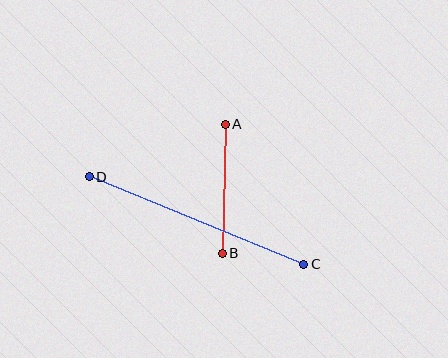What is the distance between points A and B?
The distance is approximately 129 pixels.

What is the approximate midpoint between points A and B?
The midpoint is at approximately (224, 189) pixels.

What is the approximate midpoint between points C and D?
The midpoint is at approximately (196, 220) pixels.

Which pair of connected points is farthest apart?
Points C and D are farthest apart.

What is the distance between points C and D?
The distance is approximately 232 pixels.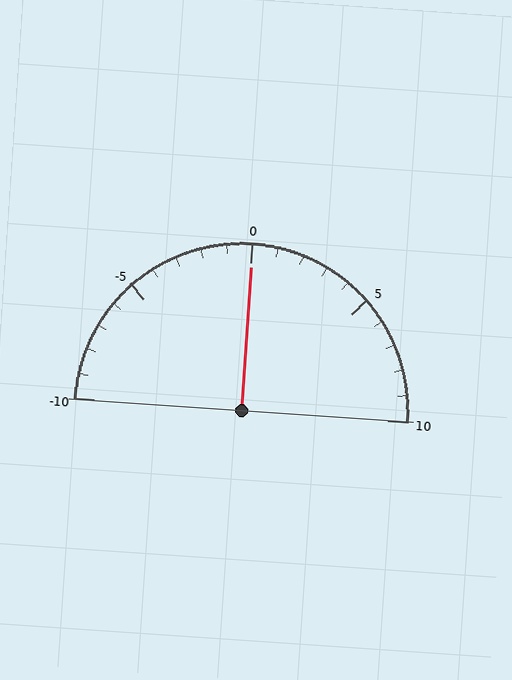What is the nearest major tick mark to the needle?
The nearest major tick mark is 0.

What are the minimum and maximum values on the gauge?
The gauge ranges from -10 to 10.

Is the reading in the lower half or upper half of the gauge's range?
The reading is in the upper half of the range (-10 to 10).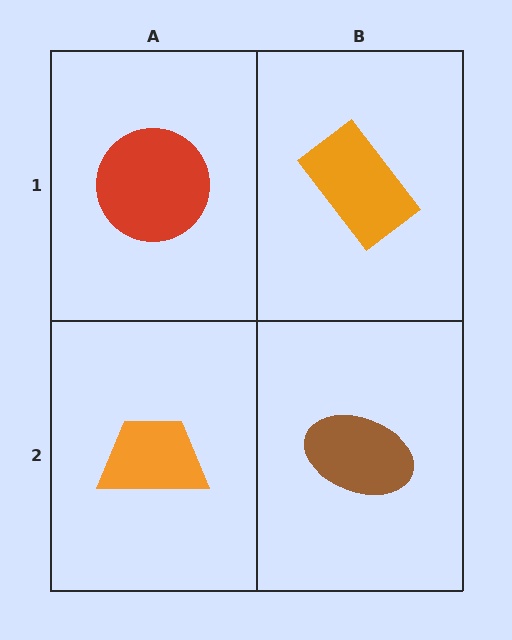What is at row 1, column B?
An orange rectangle.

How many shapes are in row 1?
2 shapes.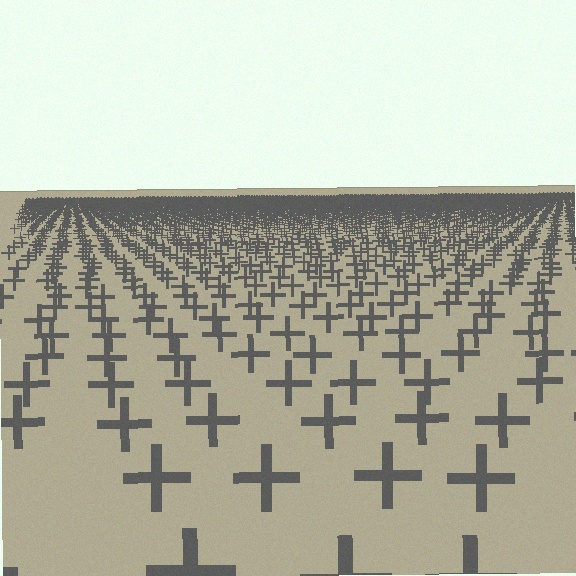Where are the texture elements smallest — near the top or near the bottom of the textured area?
Near the top.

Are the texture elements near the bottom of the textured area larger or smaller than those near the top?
Larger. Near the bottom, elements are closer to the viewer and appear at a bigger on-screen size.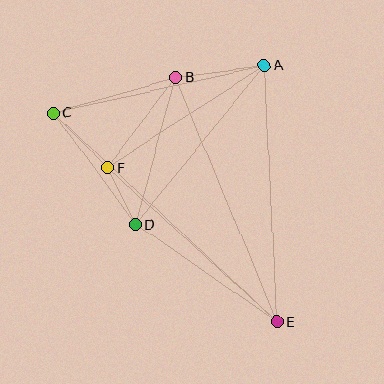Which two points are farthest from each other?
Points C and E are farthest from each other.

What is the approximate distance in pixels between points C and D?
The distance between C and D is approximately 139 pixels.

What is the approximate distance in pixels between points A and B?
The distance between A and B is approximately 90 pixels.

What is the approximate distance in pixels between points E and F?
The distance between E and F is approximately 229 pixels.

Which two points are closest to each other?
Points D and F are closest to each other.